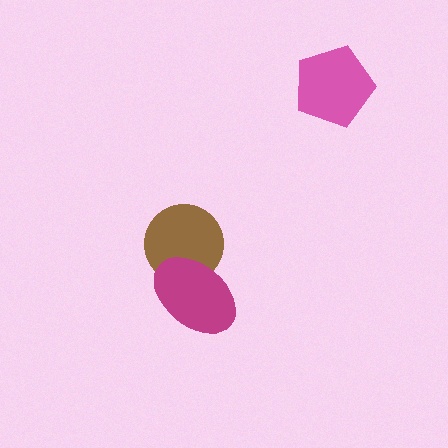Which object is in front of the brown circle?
The magenta ellipse is in front of the brown circle.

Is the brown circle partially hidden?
Yes, it is partially covered by another shape.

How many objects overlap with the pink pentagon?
0 objects overlap with the pink pentagon.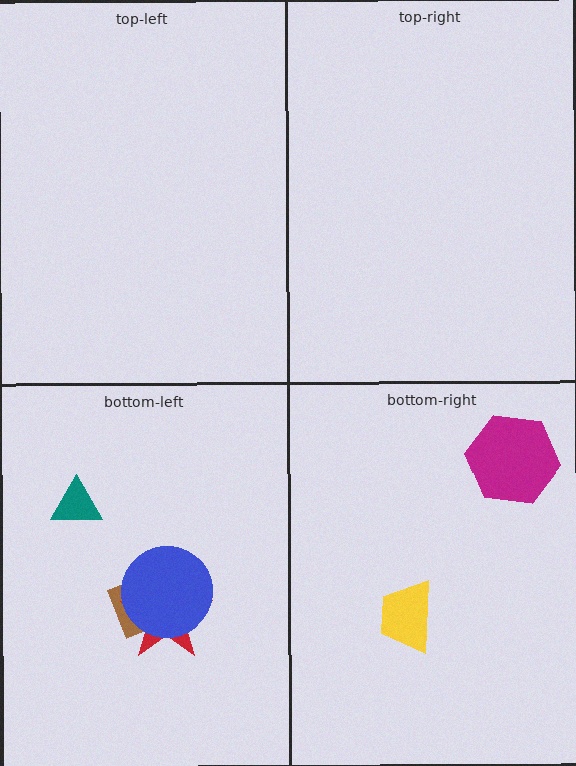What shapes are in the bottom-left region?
The teal triangle, the brown rectangle, the red star, the blue circle.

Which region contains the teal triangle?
The bottom-left region.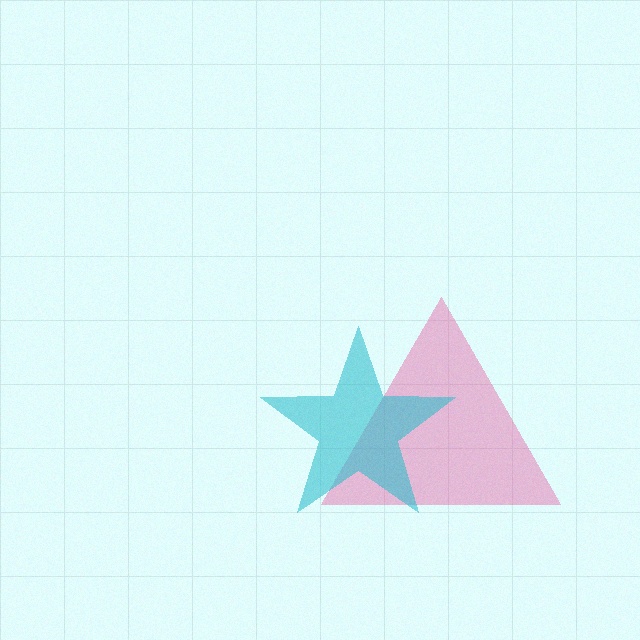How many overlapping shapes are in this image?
There are 2 overlapping shapes in the image.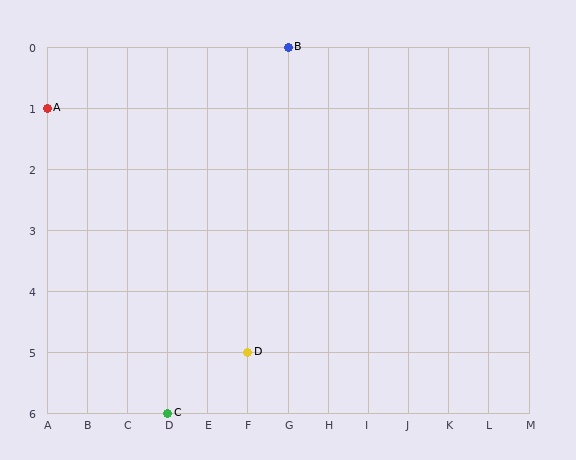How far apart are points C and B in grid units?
Points C and B are 3 columns and 6 rows apart (about 6.7 grid units diagonally).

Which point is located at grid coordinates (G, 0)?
Point B is at (G, 0).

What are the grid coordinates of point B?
Point B is at grid coordinates (G, 0).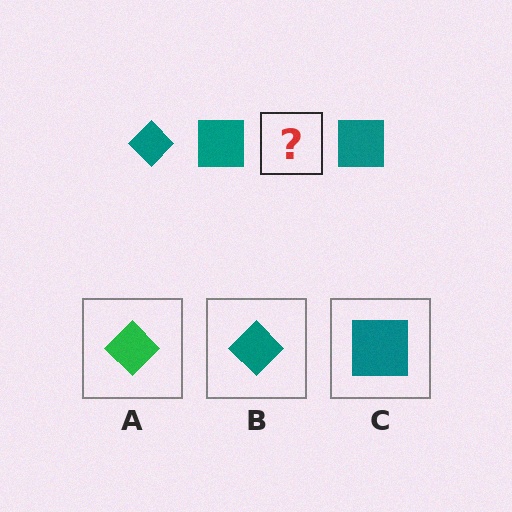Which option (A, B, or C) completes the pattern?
B.